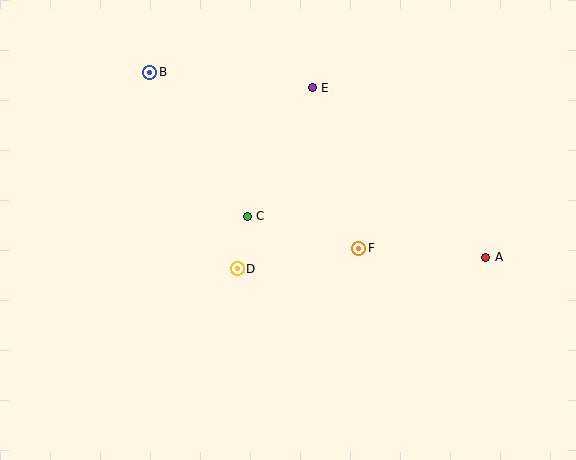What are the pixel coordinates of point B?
Point B is at (150, 72).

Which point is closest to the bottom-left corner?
Point D is closest to the bottom-left corner.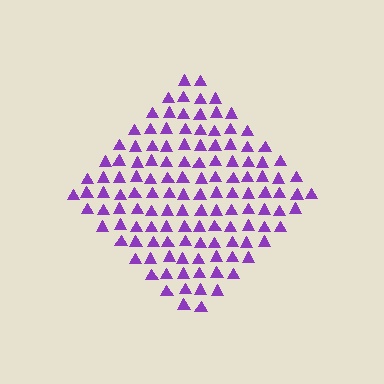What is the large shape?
The large shape is a diamond.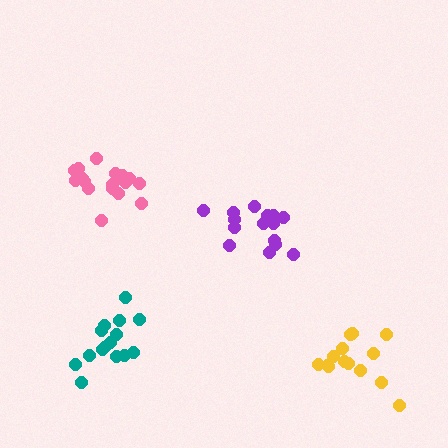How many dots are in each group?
Group 1: 17 dots, Group 2: 15 dots, Group 3: 18 dots, Group 4: 14 dots (64 total).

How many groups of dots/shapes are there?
There are 4 groups.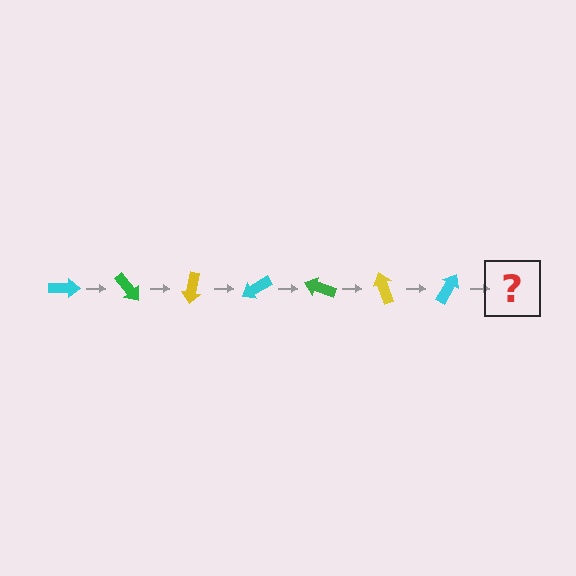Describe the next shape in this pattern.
It should be a green arrow, rotated 350 degrees from the start.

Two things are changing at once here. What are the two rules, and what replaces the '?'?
The two rules are that it rotates 50 degrees each step and the color cycles through cyan, green, and yellow. The '?' should be a green arrow, rotated 350 degrees from the start.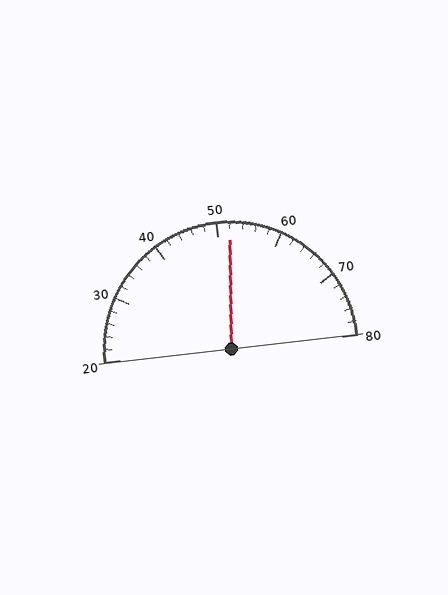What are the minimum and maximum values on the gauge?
The gauge ranges from 20 to 80.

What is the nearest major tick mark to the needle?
The nearest major tick mark is 50.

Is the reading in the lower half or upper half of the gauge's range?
The reading is in the upper half of the range (20 to 80).